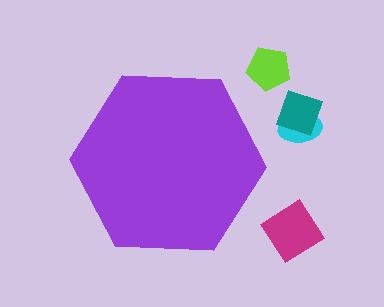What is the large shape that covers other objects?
A purple hexagon.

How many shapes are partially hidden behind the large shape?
0 shapes are partially hidden.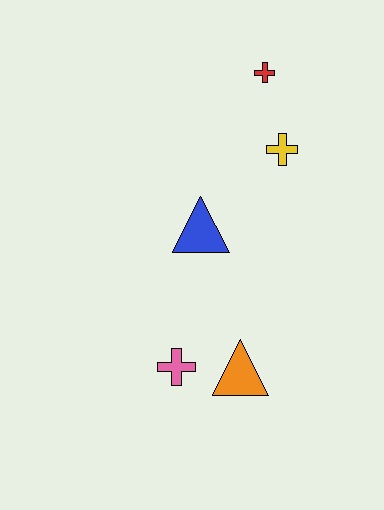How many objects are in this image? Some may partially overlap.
There are 5 objects.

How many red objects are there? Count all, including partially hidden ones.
There is 1 red object.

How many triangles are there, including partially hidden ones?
There are 2 triangles.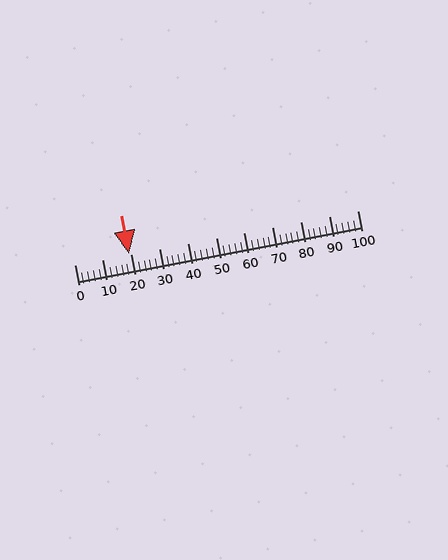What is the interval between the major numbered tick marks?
The major tick marks are spaced 10 units apart.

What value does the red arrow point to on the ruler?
The red arrow points to approximately 19.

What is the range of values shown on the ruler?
The ruler shows values from 0 to 100.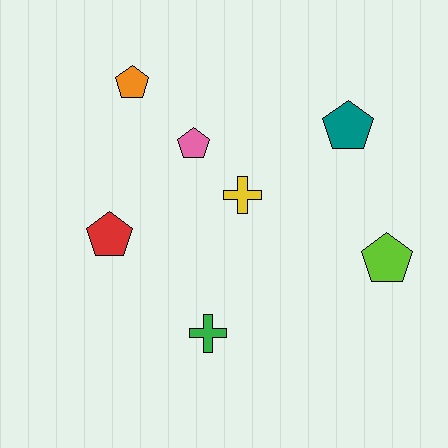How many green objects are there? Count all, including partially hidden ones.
There is 1 green object.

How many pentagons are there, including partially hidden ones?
There are 5 pentagons.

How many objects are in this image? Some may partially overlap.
There are 7 objects.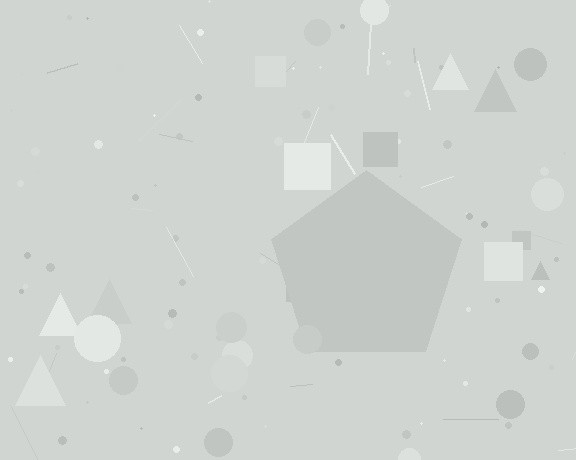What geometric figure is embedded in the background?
A pentagon is embedded in the background.